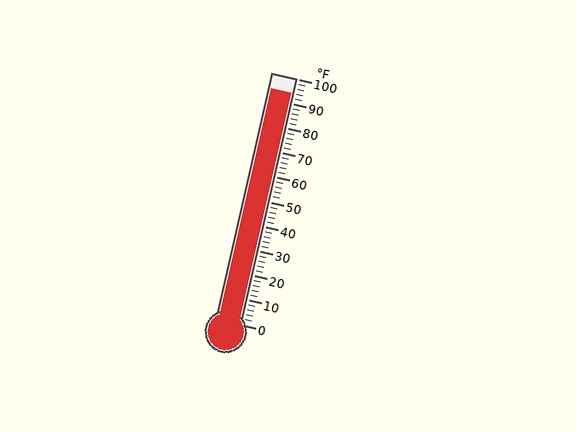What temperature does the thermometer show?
The thermometer shows approximately 94°F.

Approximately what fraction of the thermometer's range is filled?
The thermometer is filled to approximately 95% of its range.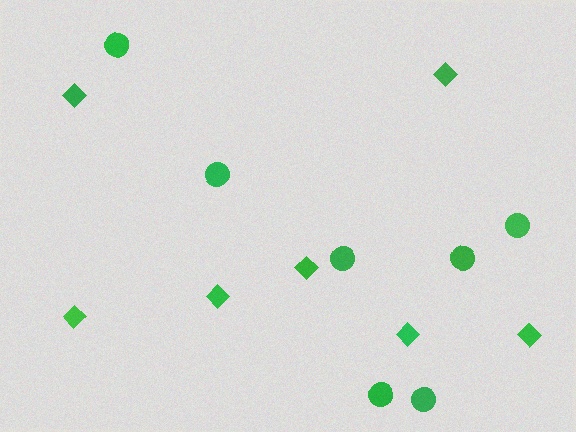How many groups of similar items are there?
There are 2 groups: one group of circles (7) and one group of diamonds (7).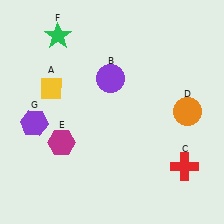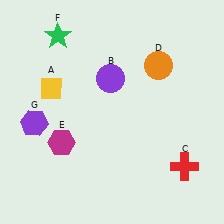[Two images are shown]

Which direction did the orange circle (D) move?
The orange circle (D) moved up.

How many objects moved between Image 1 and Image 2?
1 object moved between the two images.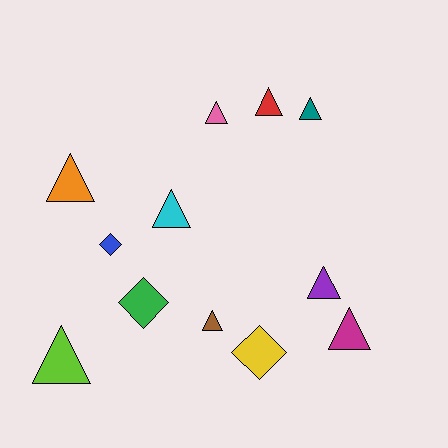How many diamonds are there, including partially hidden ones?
There are 3 diamonds.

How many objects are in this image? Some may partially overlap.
There are 12 objects.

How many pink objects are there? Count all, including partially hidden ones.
There is 1 pink object.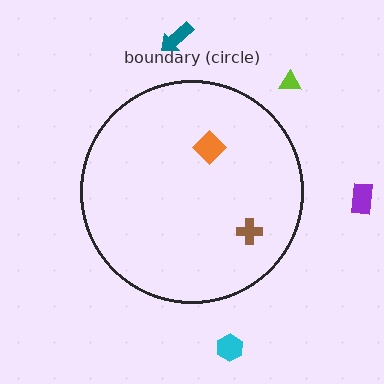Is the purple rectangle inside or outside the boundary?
Outside.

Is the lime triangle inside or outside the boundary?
Outside.